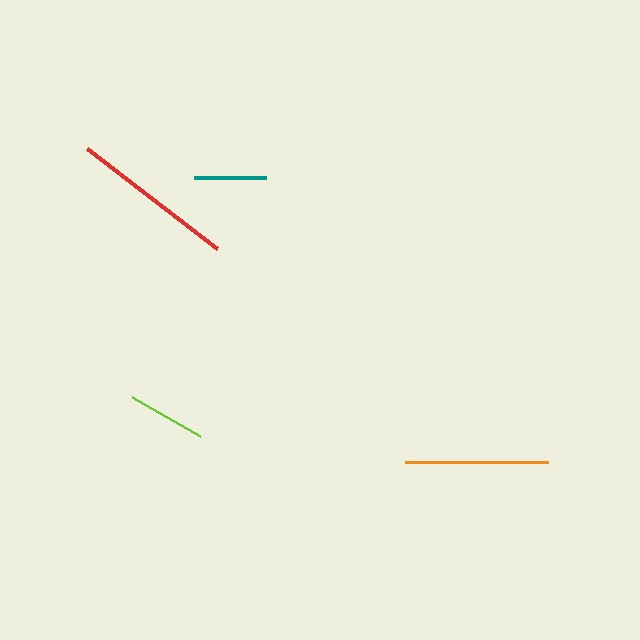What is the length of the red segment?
The red segment is approximately 164 pixels long.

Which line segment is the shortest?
The teal line is the shortest at approximately 72 pixels.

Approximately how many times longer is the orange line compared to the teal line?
The orange line is approximately 2.0 times the length of the teal line.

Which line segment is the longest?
The red line is the longest at approximately 164 pixels.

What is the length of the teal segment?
The teal segment is approximately 72 pixels long.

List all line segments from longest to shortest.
From longest to shortest: red, orange, lime, teal.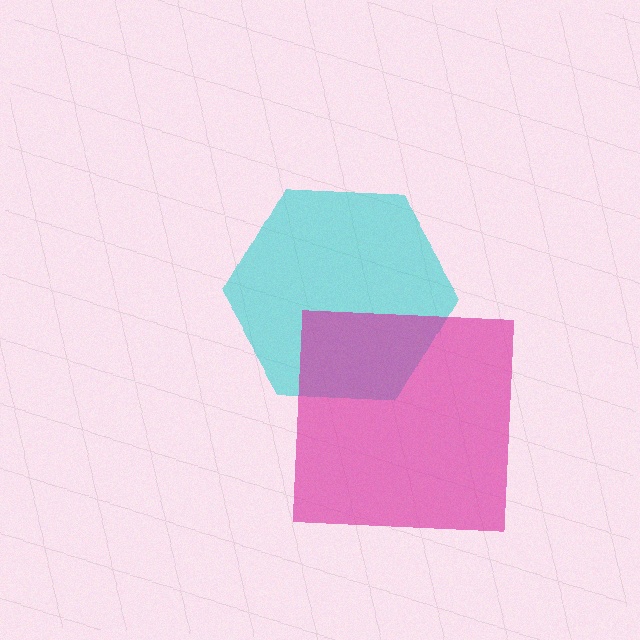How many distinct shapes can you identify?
There are 2 distinct shapes: a cyan hexagon, a magenta square.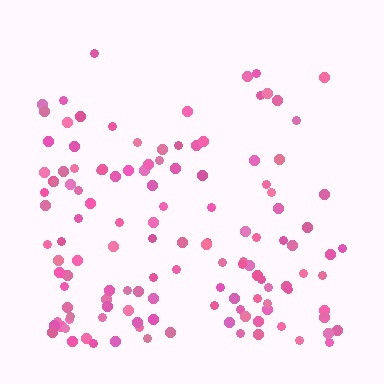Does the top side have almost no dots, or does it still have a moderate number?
Still a moderate number, just noticeably fewer than the bottom.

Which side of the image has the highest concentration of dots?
The bottom.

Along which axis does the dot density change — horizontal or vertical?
Vertical.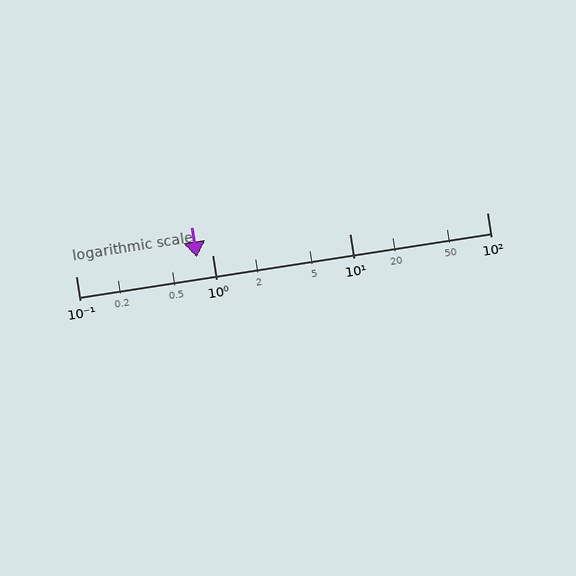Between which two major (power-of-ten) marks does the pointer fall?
The pointer is between 0.1 and 1.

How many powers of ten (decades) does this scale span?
The scale spans 3 decades, from 0.1 to 100.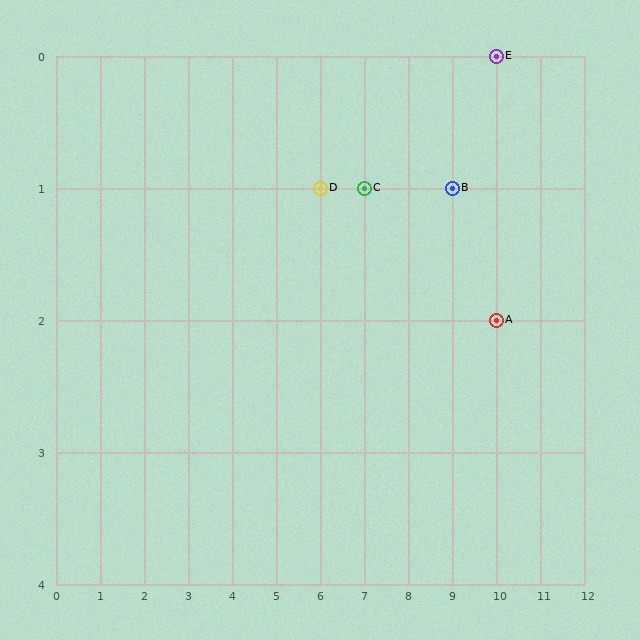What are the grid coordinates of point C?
Point C is at grid coordinates (7, 1).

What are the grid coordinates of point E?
Point E is at grid coordinates (10, 0).